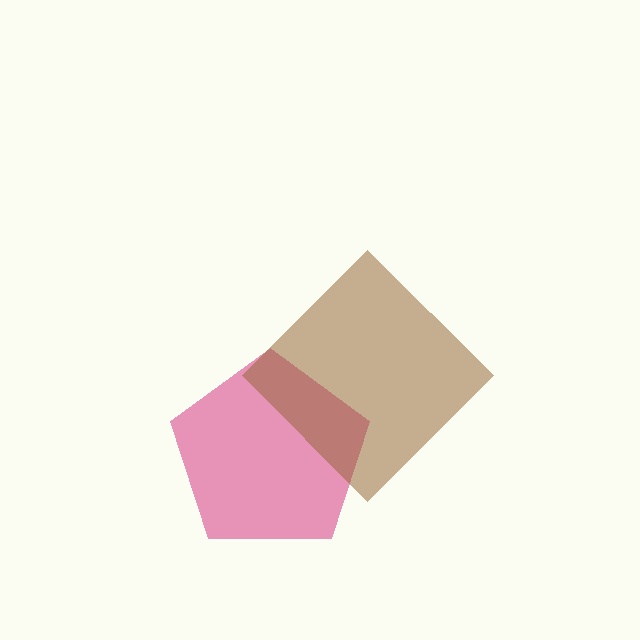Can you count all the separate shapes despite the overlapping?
Yes, there are 2 separate shapes.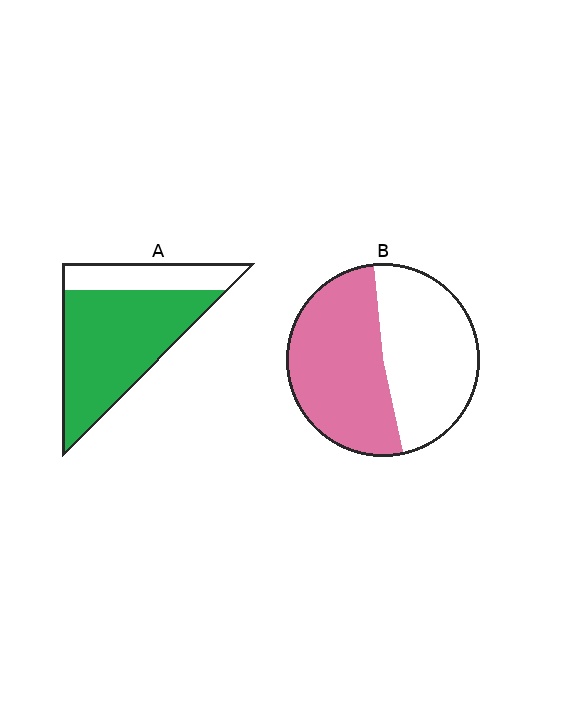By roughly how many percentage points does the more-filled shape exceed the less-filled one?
By roughly 20 percentage points (A over B).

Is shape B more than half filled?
Roughly half.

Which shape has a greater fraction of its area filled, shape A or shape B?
Shape A.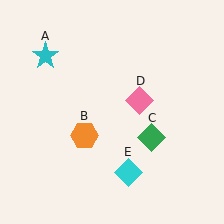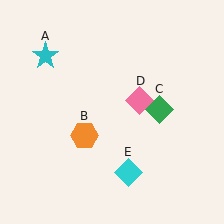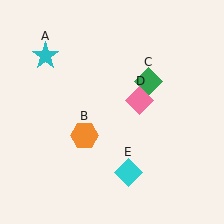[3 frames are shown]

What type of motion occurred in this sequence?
The green diamond (object C) rotated counterclockwise around the center of the scene.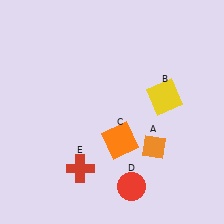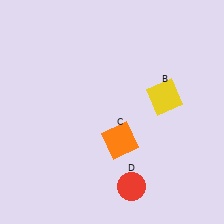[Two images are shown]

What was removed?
The red cross (E), the orange diamond (A) were removed in Image 2.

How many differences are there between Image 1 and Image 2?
There are 2 differences between the two images.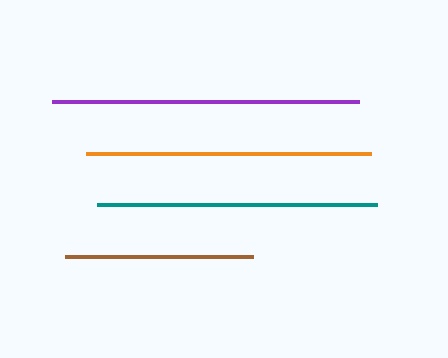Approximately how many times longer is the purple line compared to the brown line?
The purple line is approximately 1.6 times the length of the brown line.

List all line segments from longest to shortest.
From longest to shortest: purple, orange, teal, brown.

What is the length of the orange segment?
The orange segment is approximately 286 pixels long.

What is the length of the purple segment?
The purple segment is approximately 307 pixels long.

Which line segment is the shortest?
The brown line is the shortest at approximately 188 pixels.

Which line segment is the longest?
The purple line is the longest at approximately 307 pixels.